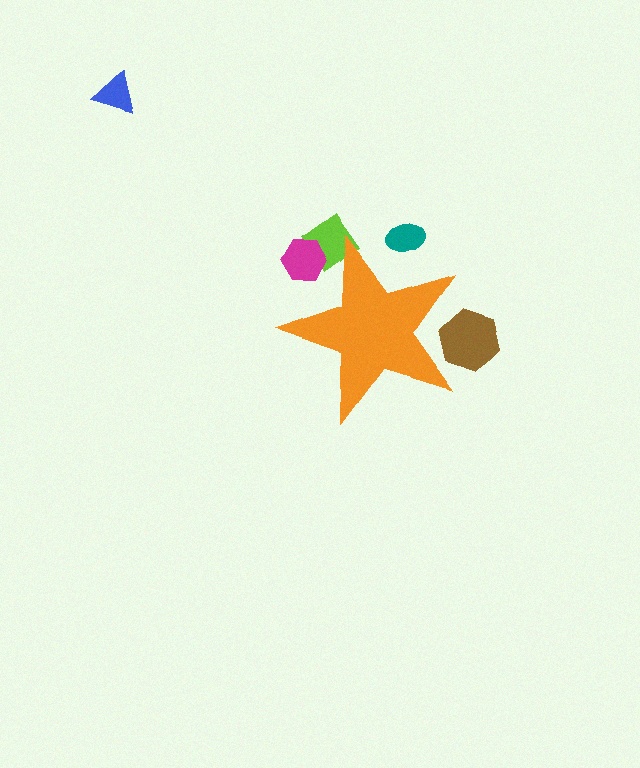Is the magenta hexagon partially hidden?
Yes, the magenta hexagon is partially hidden behind the orange star.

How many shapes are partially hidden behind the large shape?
4 shapes are partially hidden.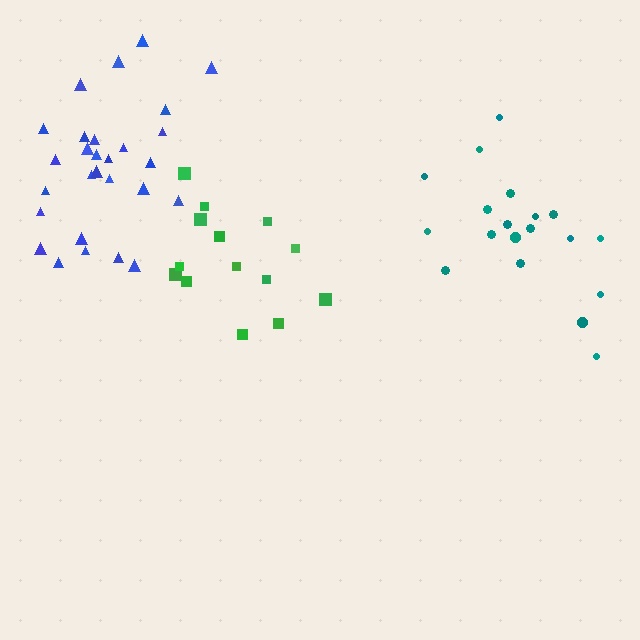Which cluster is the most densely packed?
Green.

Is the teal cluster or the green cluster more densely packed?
Green.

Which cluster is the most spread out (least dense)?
Teal.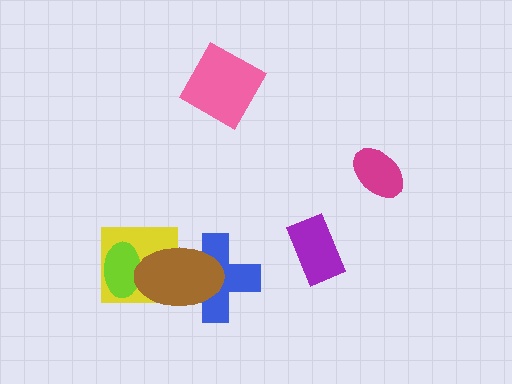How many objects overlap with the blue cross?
1 object overlaps with the blue cross.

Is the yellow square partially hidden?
Yes, it is partially covered by another shape.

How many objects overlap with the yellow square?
2 objects overlap with the yellow square.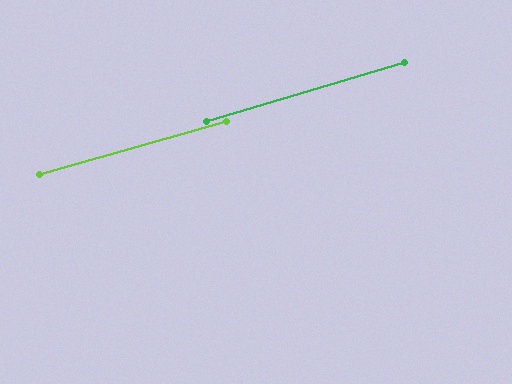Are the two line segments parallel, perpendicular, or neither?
Parallel — their directions differ by only 0.7°.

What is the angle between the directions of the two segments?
Approximately 1 degree.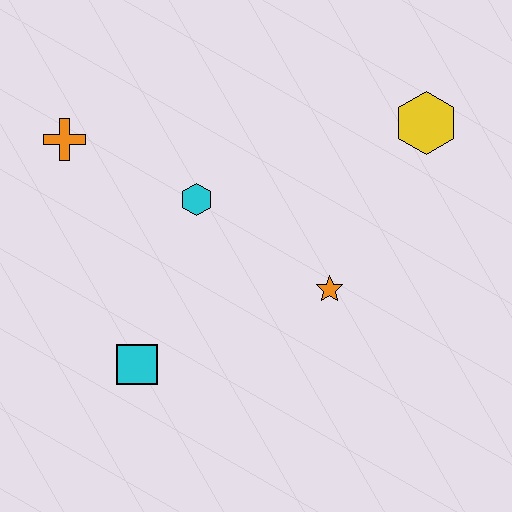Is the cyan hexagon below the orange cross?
Yes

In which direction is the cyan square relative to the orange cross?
The cyan square is below the orange cross.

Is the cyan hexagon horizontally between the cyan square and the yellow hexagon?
Yes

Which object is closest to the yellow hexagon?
The orange star is closest to the yellow hexagon.